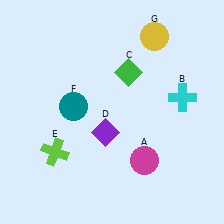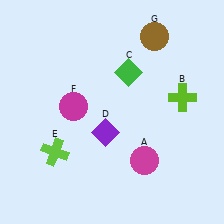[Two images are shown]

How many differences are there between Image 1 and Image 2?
There are 3 differences between the two images.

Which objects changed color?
B changed from cyan to lime. F changed from teal to magenta. G changed from yellow to brown.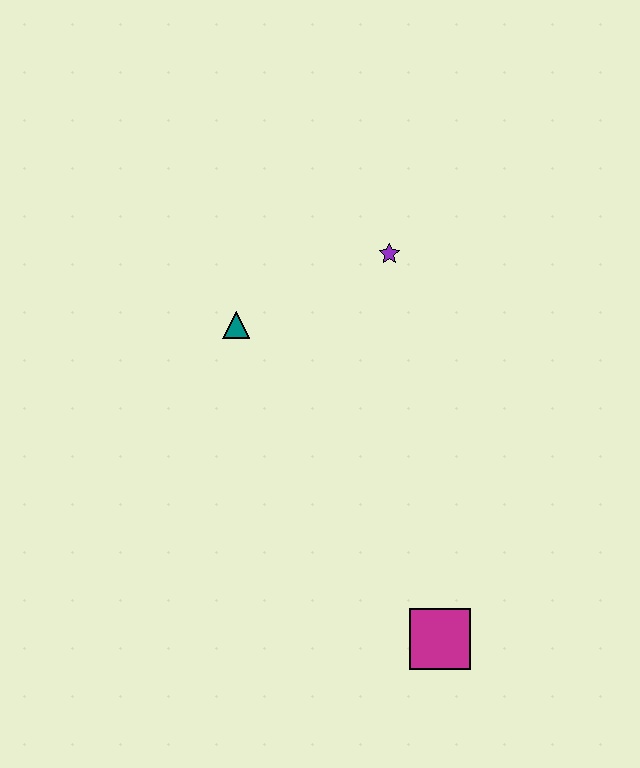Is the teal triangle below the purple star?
Yes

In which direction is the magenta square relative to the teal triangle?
The magenta square is below the teal triangle.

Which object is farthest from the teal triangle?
The magenta square is farthest from the teal triangle.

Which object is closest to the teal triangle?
The purple star is closest to the teal triangle.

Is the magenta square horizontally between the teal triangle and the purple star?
No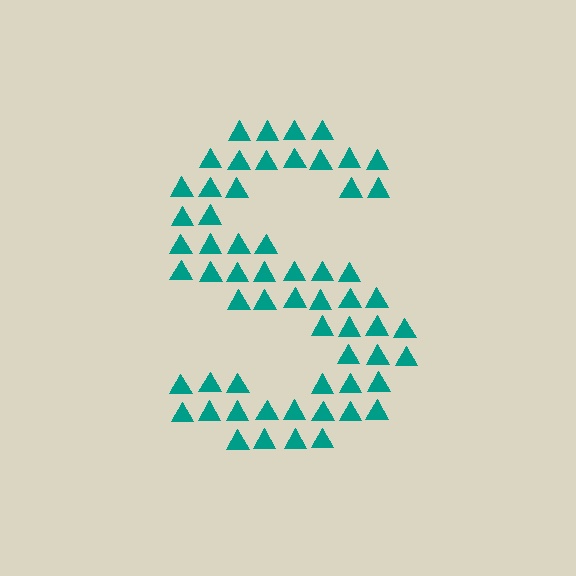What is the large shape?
The large shape is the letter S.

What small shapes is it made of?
It is made of small triangles.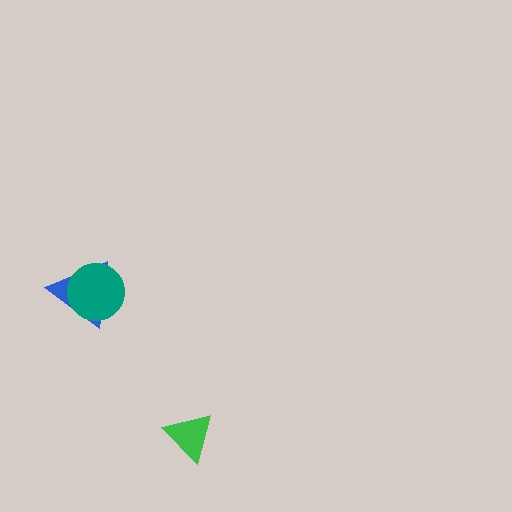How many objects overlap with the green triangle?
0 objects overlap with the green triangle.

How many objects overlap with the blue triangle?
1 object overlaps with the blue triangle.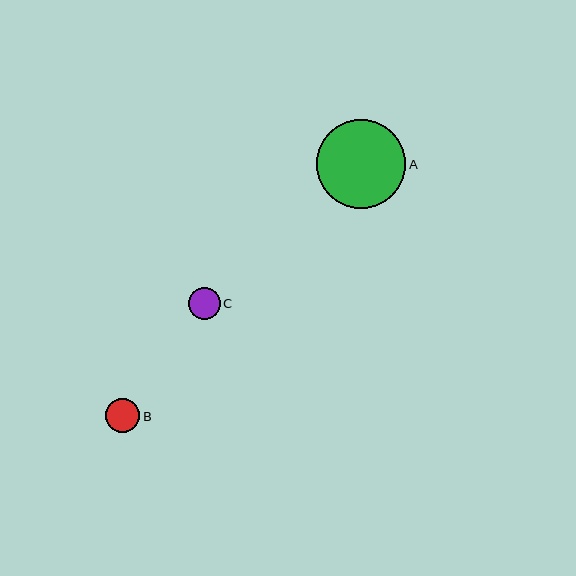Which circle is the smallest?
Circle C is the smallest with a size of approximately 32 pixels.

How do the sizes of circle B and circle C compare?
Circle B and circle C are approximately the same size.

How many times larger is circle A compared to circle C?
Circle A is approximately 2.8 times the size of circle C.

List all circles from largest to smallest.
From largest to smallest: A, B, C.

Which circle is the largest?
Circle A is the largest with a size of approximately 90 pixels.